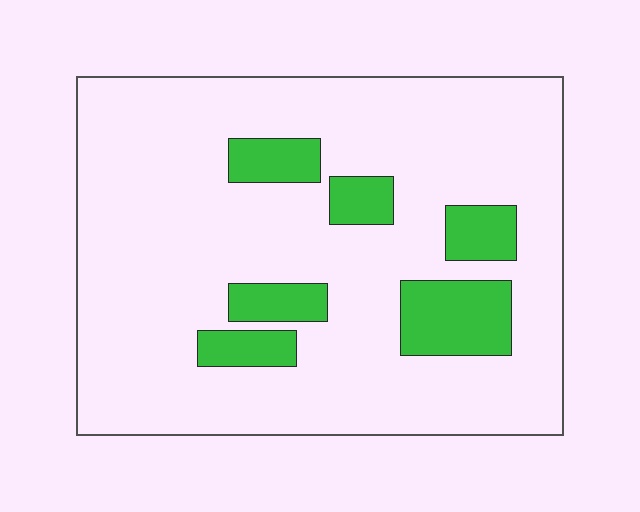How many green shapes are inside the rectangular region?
6.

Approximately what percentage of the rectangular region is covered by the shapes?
Approximately 15%.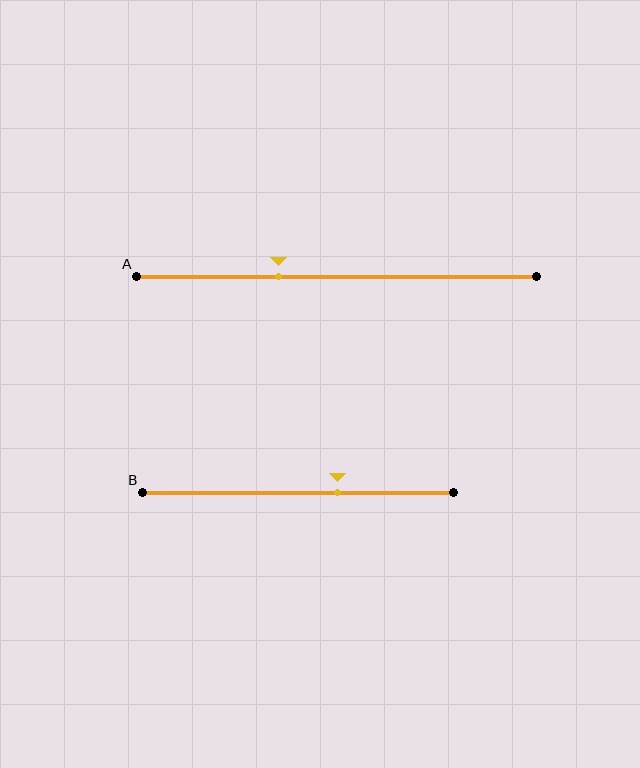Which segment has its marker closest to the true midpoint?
Segment B has its marker closest to the true midpoint.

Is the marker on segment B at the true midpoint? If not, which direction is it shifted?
No, the marker on segment B is shifted to the right by about 13% of the segment length.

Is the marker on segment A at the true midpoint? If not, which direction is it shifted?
No, the marker on segment A is shifted to the left by about 15% of the segment length.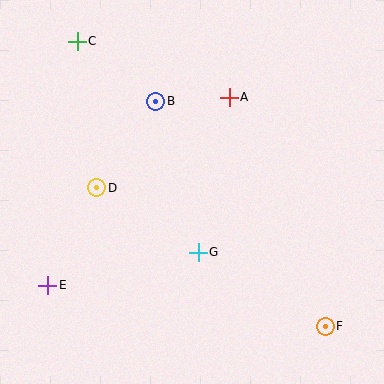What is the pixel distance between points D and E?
The distance between D and E is 109 pixels.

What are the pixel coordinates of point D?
Point D is at (97, 188).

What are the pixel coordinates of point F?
Point F is at (325, 326).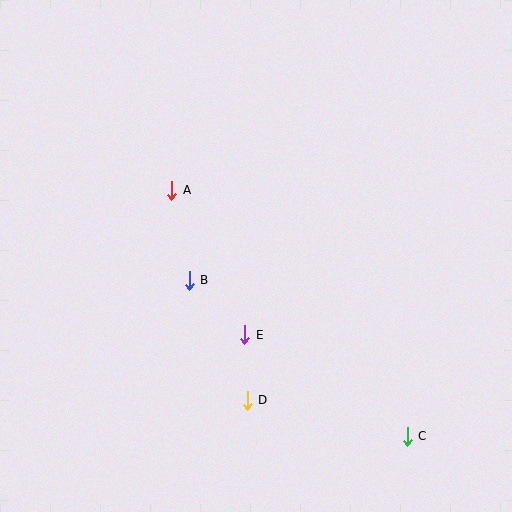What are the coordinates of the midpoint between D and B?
The midpoint between D and B is at (218, 340).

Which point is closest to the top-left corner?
Point A is closest to the top-left corner.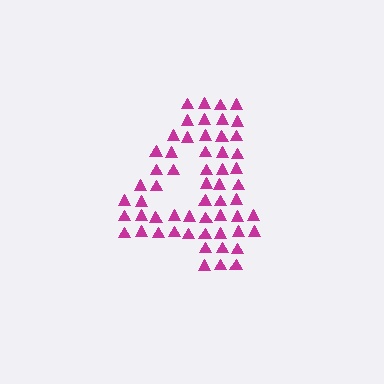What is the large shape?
The large shape is the digit 4.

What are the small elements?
The small elements are triangles.